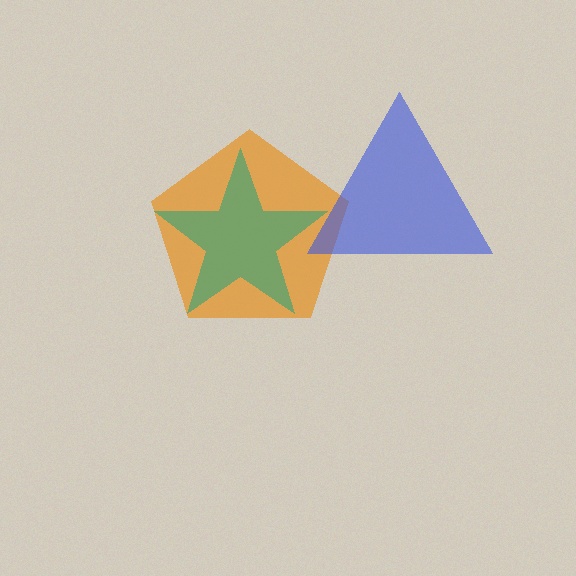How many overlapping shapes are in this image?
There are 3 overlapping shapes in the image.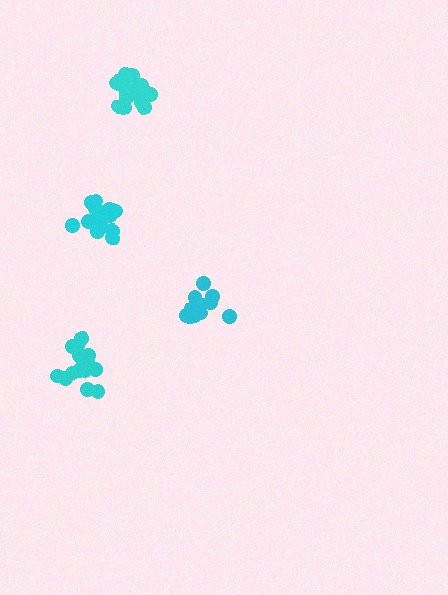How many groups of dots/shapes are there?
There are 4 groups.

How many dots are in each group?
Group 1: 17 dots, Group 2: 16 dots, Group 3: 17 dots, Group 4: 13 dots (63 total).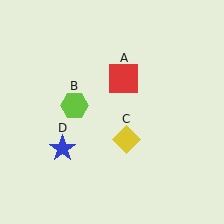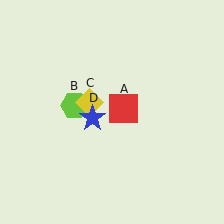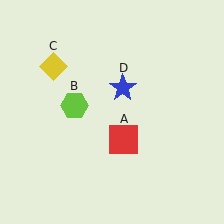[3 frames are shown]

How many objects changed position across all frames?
3 objects changed position: red square (object A), yellow diamond (object C), blue star (object D).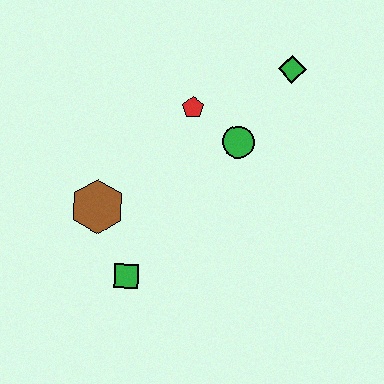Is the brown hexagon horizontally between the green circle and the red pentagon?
No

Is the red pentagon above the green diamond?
No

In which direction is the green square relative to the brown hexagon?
The green square is below the brown hexagon.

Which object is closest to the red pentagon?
The green circle is closest to the red pentagon.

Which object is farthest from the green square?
The green diamond is farthest from the green square.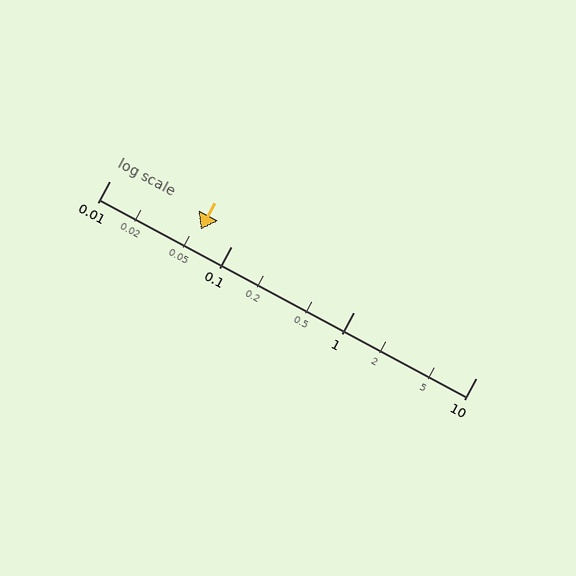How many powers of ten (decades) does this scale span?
The scale spans 3 decades, from 0.01 to 10.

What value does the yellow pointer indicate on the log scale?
The pointer indicates approximately 0.056.